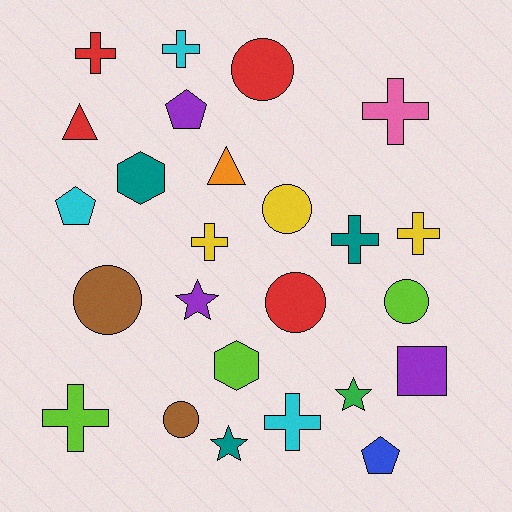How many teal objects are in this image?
There are 3 teal objects.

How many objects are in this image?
There are 25 objects.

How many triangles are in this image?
There are 2 triangles.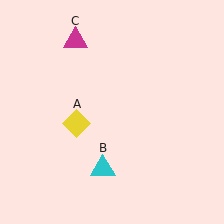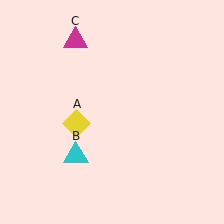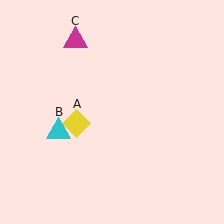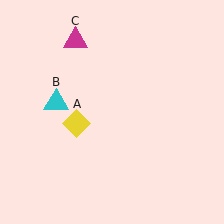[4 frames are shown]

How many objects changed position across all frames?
1 object changed position: cyan triangle (object B).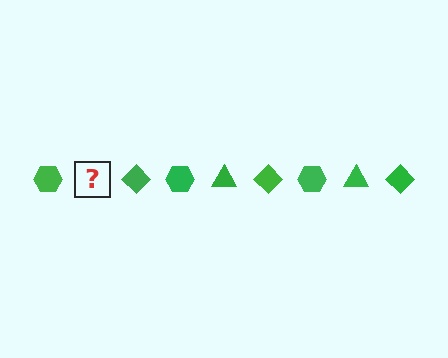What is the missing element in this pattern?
The missing element is a green triangle.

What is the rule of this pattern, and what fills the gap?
The rule is that the pattern cycles through hexagon, triangle, diamond shapes in green. The gap should be filled with a green triangle.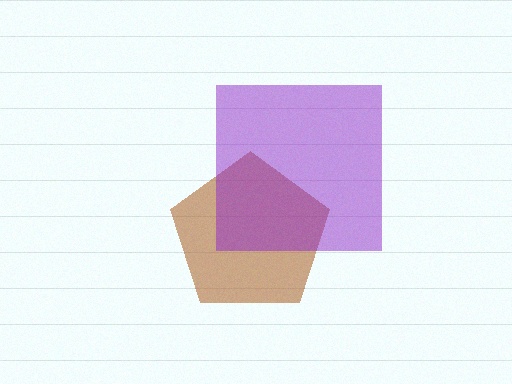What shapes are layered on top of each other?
The layered shapes are: a brown pentagon, a purple square.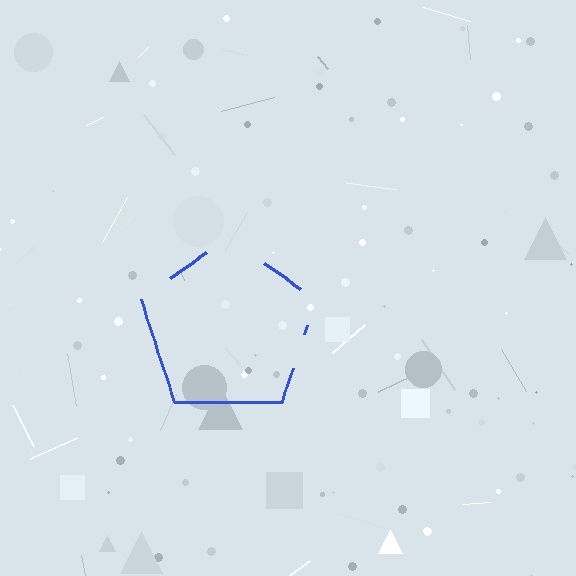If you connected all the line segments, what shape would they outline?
They would outline a pentagon.